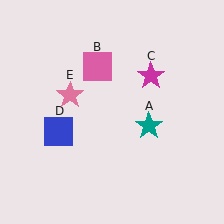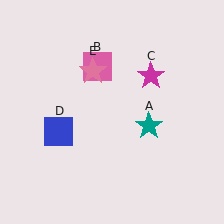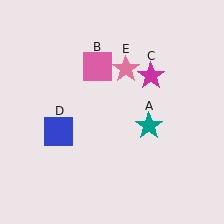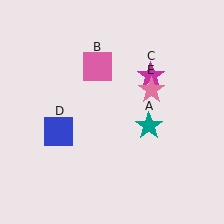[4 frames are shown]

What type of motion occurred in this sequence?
The pink star (object E) rotated clockwise around the center of the scene.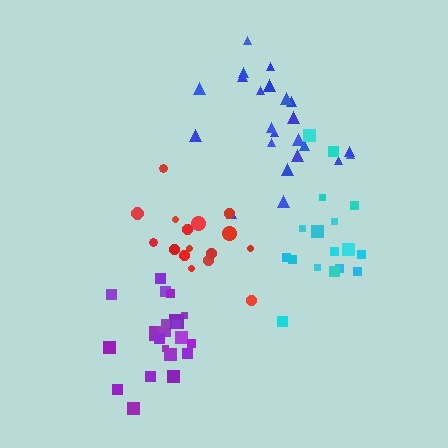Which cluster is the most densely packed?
Purple.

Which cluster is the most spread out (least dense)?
Blue.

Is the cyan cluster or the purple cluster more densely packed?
Purple.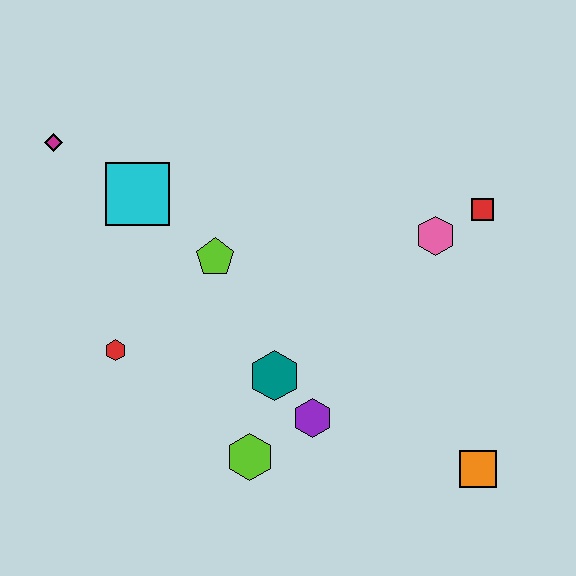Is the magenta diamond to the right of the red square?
No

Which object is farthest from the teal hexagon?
The magenta diamond is farthest from the teal hexagon.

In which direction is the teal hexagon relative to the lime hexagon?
The teal hexagon is above the lime hexagon.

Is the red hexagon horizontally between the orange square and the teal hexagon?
No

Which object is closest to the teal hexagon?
The purple hexagon is closest to the teal hexagon.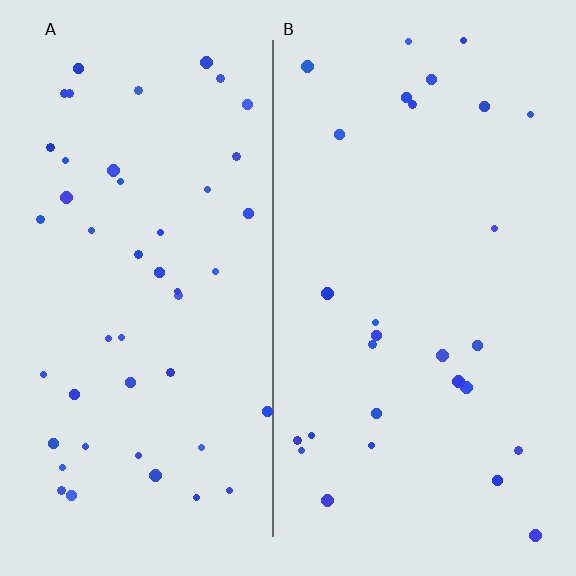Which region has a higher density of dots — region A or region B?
A (the left).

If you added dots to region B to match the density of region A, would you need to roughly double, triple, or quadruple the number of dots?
Approximately double.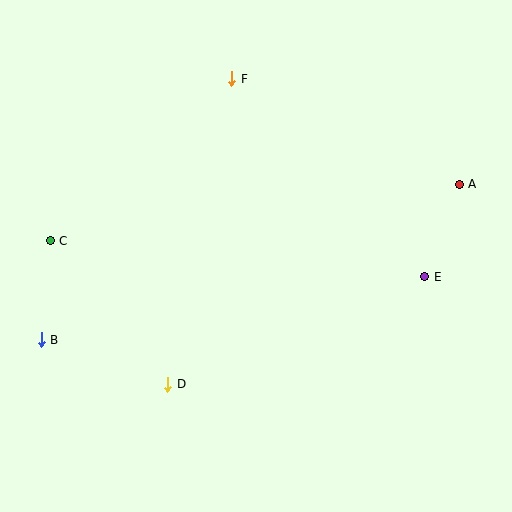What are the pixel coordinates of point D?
Point D is at (168, 384).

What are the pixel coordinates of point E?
Point E is at (425, 277).